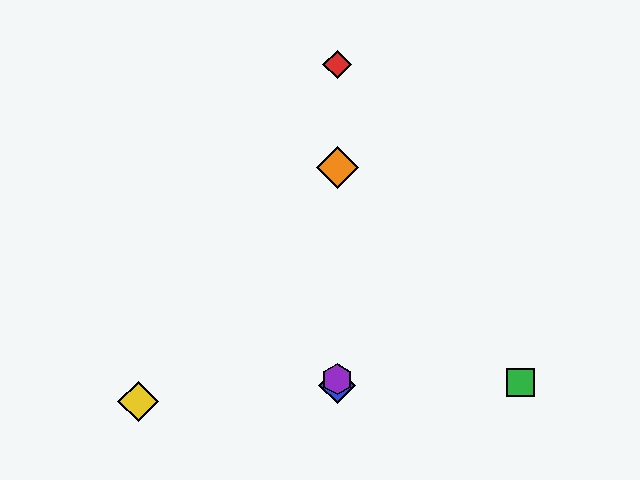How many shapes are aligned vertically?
4 shapes (the red diamond, the blue diamond, the purple hexagon, the orange diamond) are aligned vertically.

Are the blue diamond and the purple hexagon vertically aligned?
Yes, both are at x≈337.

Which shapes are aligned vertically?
The red diamond, the blue diamond, the purple hexagon, the orange diamond are aligned vertically.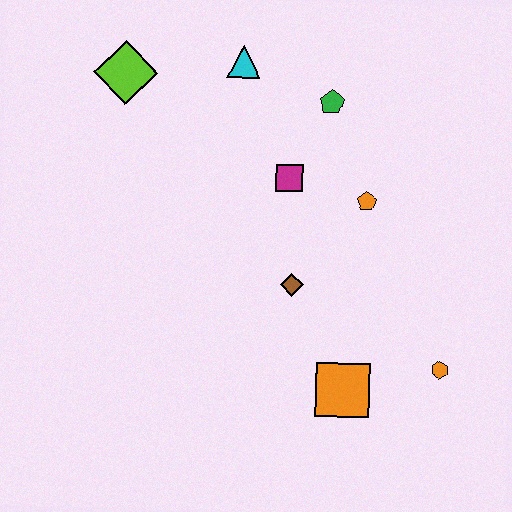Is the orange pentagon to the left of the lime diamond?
No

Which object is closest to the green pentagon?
The magenta square is closest to the green pentagon.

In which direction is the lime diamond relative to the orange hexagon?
The lime diamond is to the left of the orange hexagon.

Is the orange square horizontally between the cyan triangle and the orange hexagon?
Yes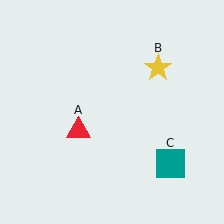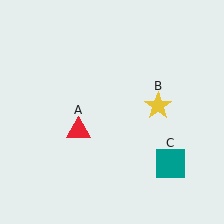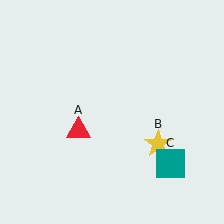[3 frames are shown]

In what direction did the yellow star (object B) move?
The yellow star (object B) moved down.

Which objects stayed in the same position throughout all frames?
Red triangle (object A) and teal square (object C) remained stationary.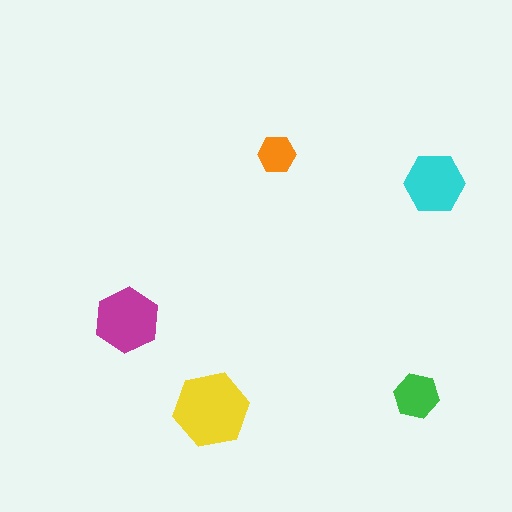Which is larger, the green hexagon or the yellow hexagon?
The yellow one.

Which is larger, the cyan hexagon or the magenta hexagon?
The magenta one.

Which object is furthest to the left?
The magenta hexagon is leftmost.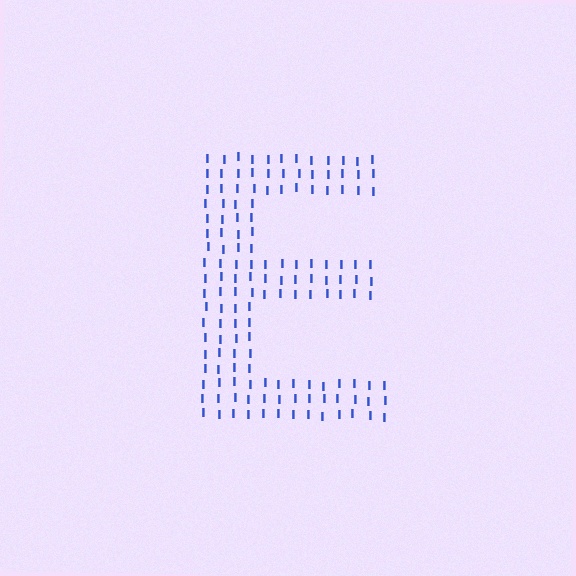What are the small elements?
The small elements are letter I's.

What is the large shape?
The large shape is the letter E.